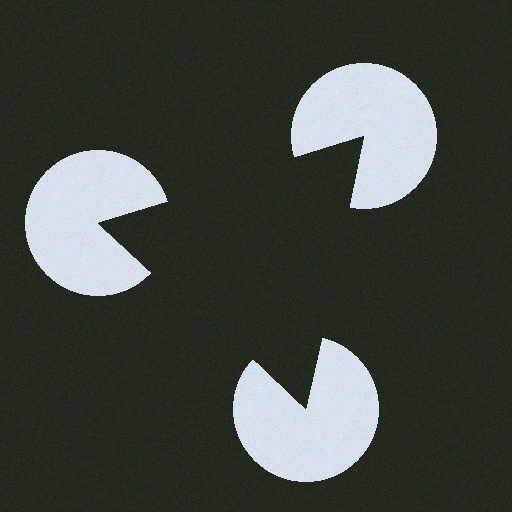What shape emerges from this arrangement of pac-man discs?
An illusory triangle — its edges are inferred from the aligned wedge cuts in the pac-man discs, not physically drawn.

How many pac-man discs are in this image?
There are 3 — one at each vertex of the illusory triangle.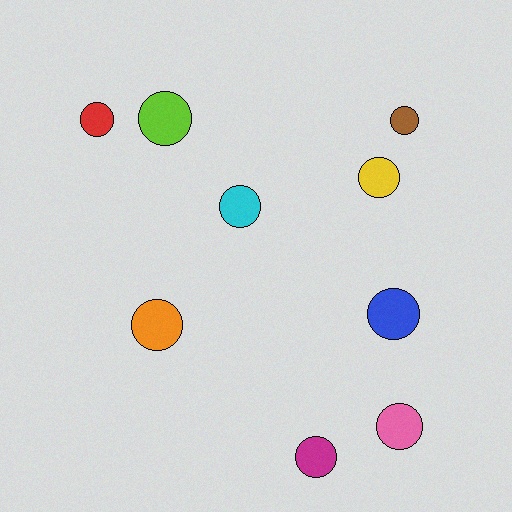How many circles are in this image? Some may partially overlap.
There are 9 circles.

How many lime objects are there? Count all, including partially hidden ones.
There is 1 lime object.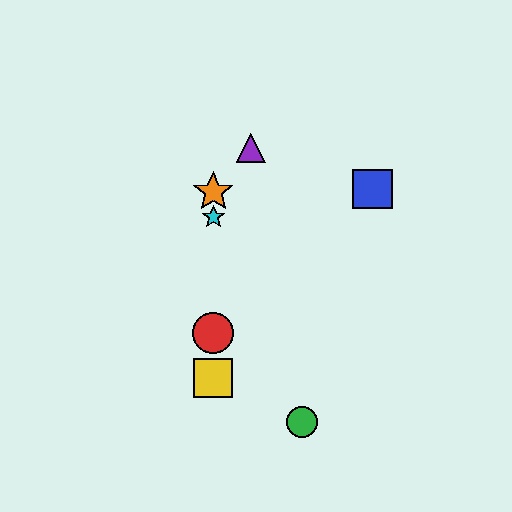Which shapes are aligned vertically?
The red circle, the yellow square, the orange star, the cyan star are aligned vertically.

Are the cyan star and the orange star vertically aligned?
Yes, both are at x≈213.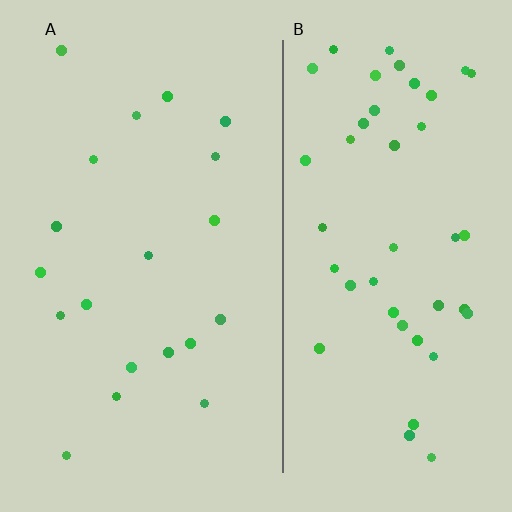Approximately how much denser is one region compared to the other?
Approximately 2.2× — region B over region A.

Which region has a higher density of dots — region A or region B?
B (the right).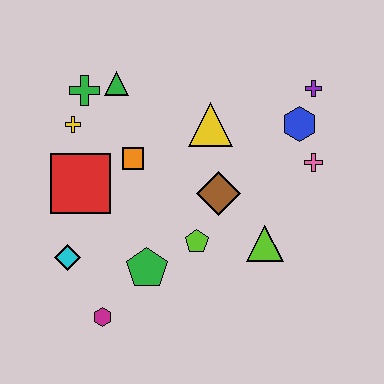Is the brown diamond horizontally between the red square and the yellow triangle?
No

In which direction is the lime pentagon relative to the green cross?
The lime pentagon is below the green cross.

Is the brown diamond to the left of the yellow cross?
No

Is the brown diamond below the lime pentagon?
No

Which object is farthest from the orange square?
The purple cross is farthest from the orange square.